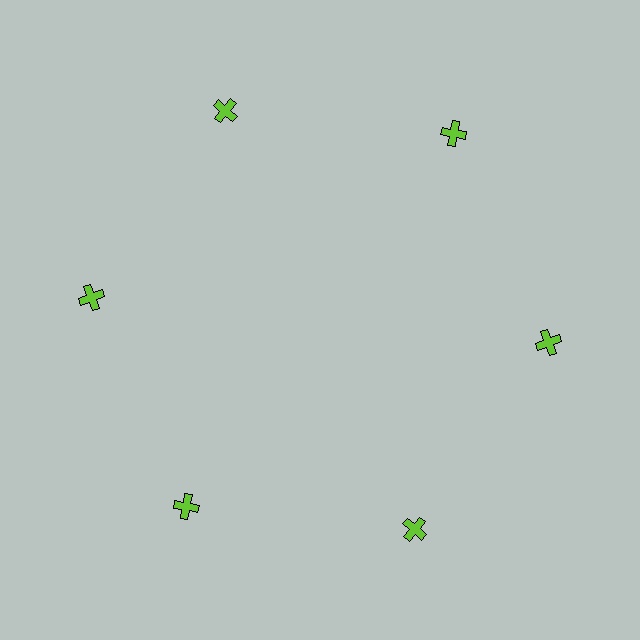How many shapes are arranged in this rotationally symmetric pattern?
There are 6 shapes, arranged in 6 groups of 1.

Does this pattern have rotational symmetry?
Yes, this pattern has 6-fold rotational symmetry. It looks the same after rotating 60 degrees around the center.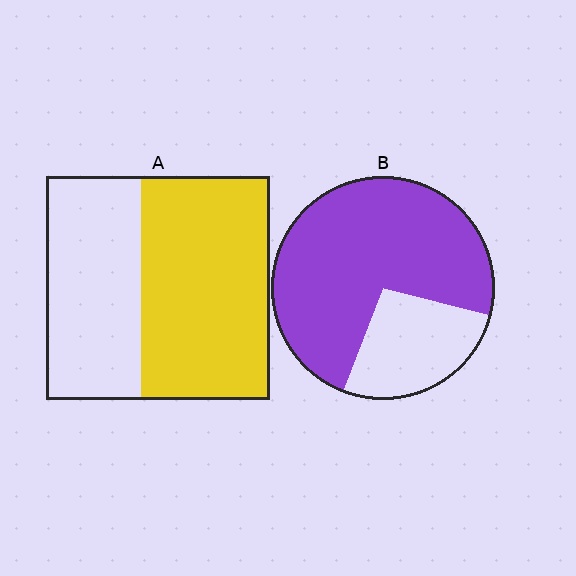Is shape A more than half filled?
Yes.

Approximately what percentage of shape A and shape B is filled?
A is approximately 60% and B is approximately 75%.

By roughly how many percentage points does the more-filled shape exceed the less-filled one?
By roughly 15 percentage points (B over A).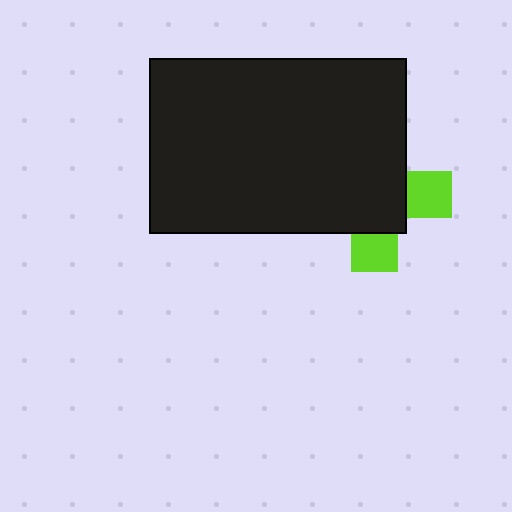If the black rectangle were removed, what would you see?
You would see the complete lime cross.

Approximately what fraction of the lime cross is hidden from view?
Roughly 69% of the lime cross is hidden behind the black rectangle.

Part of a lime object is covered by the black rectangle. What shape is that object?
It is a cross.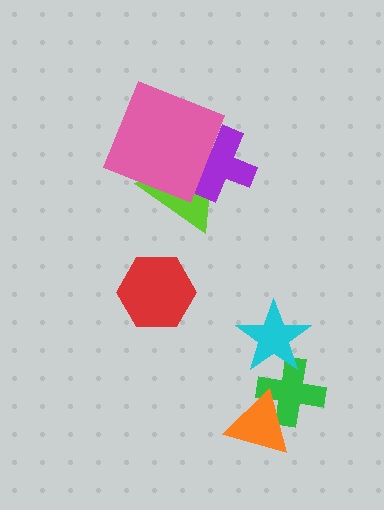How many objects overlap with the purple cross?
2 objects overlap with the purple cross.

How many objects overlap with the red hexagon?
0 objects overlap with the red hexagon.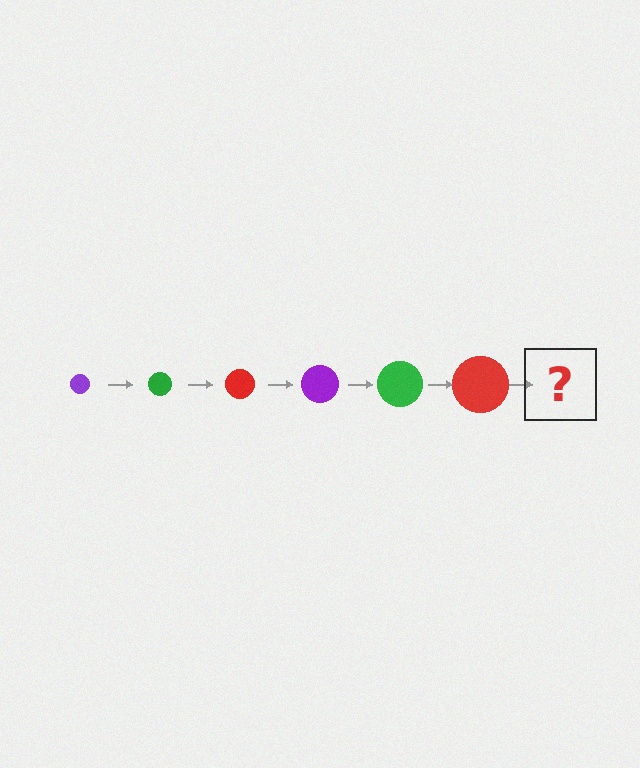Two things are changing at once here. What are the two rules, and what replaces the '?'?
The two rules are that the circle grows larger each step and the color cycles through purple, green, and red. The '?' should be a purple circle, larger than the previous one.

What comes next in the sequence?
The next element should be a purple circle, larger than the previous one.